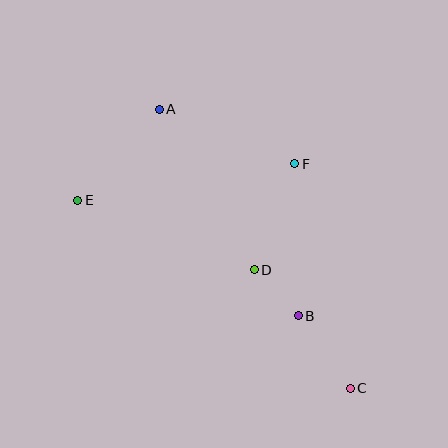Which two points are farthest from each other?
Points A and C are farthest from each other.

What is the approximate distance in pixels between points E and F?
The distance between E and F is approximately 220 pixels.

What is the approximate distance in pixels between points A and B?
The distance between A and B is approximately 249 pixels.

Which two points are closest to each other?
Points B and D are closest to each other.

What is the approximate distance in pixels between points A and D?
The distance between A and D is approximately 187 pixels.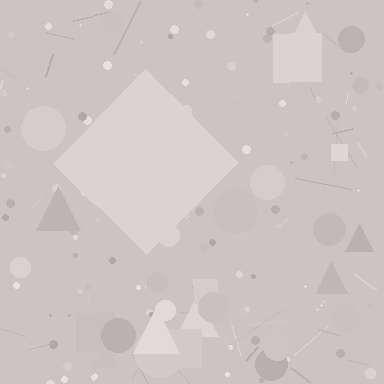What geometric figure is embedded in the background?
A diamond is embedded in the background.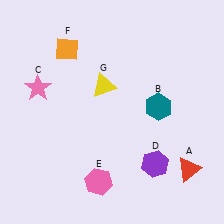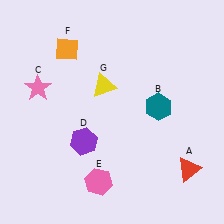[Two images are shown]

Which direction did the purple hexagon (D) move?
The purple hexagon (D) moved left.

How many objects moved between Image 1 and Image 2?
1 object moved between the two images.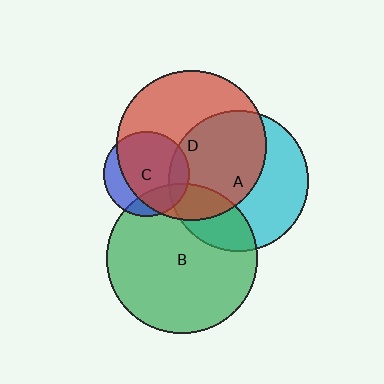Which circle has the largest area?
Circle B (green).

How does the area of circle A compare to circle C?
Approximately 2.7 times.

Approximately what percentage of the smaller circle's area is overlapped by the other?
Approximately 15%.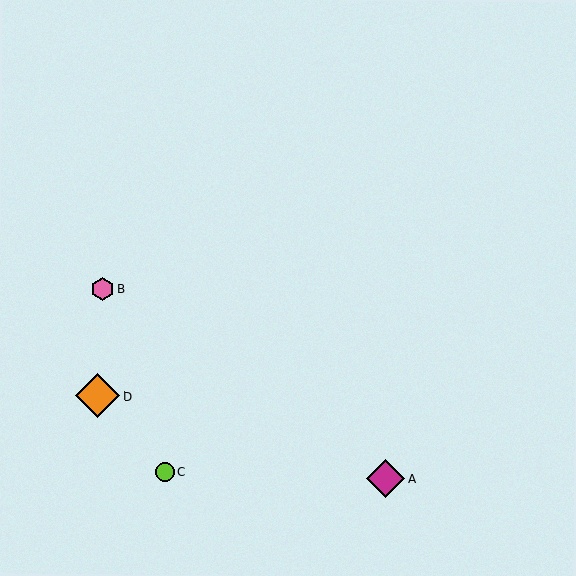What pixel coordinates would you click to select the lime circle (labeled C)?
Click at (165, 472) to select the lime circle C.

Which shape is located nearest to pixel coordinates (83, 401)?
The orange diamond (labeled D) at (97, 396) is nearest to that location.